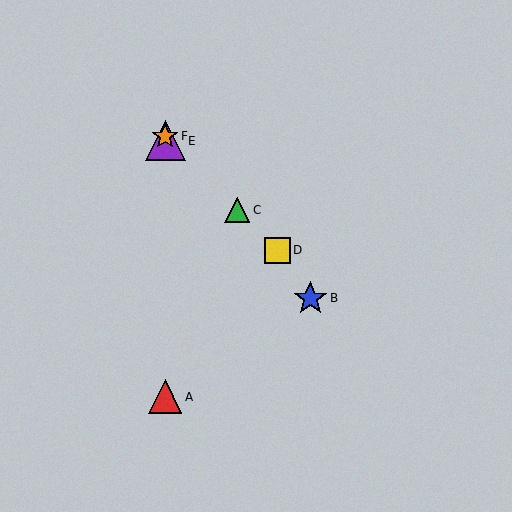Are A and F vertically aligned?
Yes, both are at x≈165.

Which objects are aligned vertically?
Objects A, E, F are aligned vertically.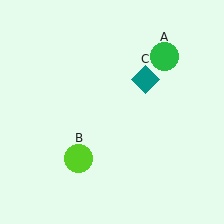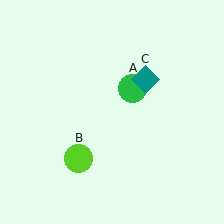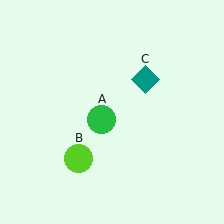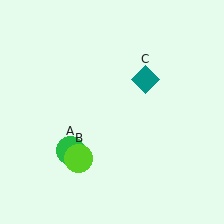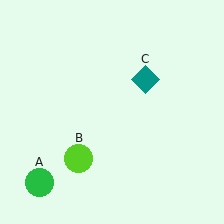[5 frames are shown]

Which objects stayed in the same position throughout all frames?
Lime circle (object B) and teal diamond (object C) remained stationary.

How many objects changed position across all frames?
1 object changed position: green circle (object A).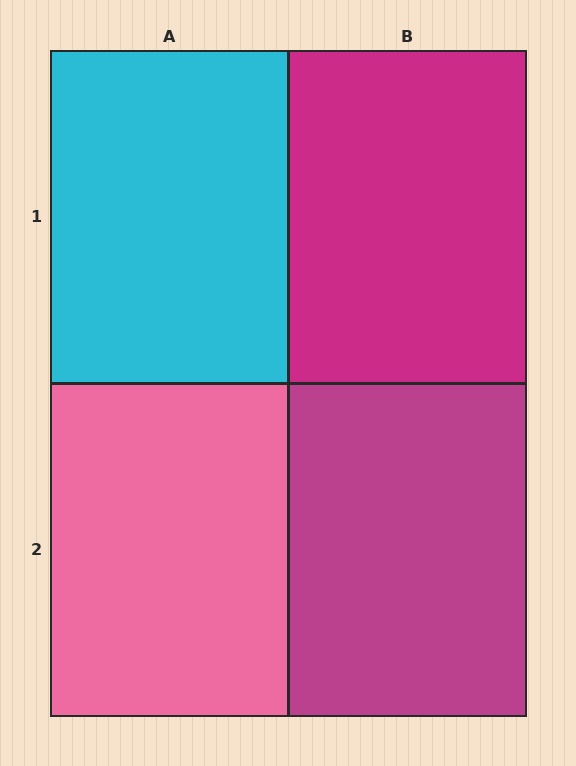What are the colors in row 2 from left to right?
Pink, magenta.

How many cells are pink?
1 cell is pink.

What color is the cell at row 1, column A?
Cyan.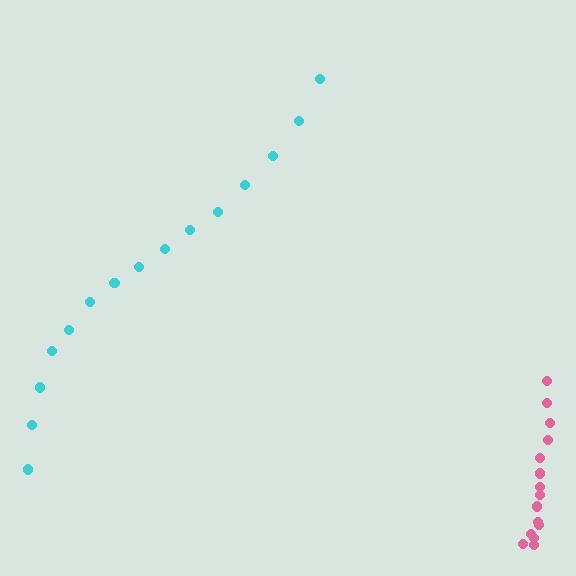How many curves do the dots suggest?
There are 2 distinct paths.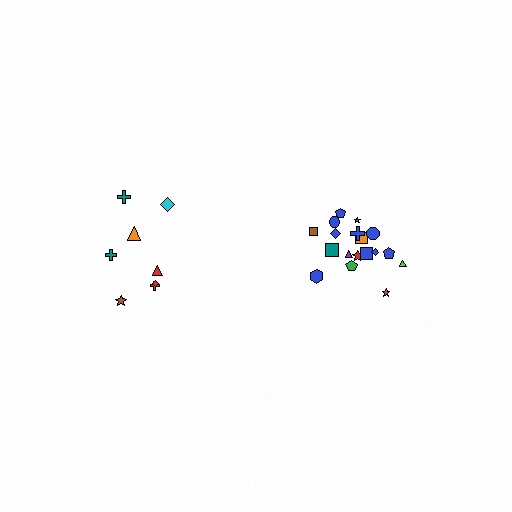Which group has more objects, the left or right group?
The right group.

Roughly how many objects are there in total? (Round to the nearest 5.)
Roughly 25 objects in total.